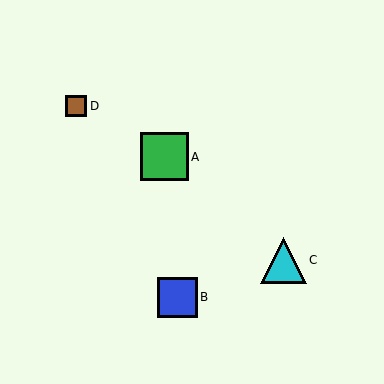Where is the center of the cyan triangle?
The center of the cyan triangle is at (284, 260).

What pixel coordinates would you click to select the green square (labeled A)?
Click at (164, 157) to select the green square A.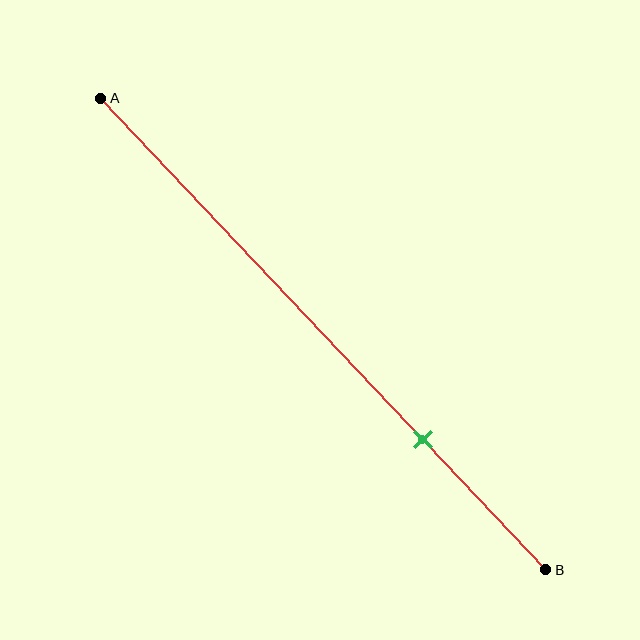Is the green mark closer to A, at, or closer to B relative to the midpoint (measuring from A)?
The green mark is closer to point B than the midpoint of segment AB.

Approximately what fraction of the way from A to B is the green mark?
The green mark is approximately 70% of the way from A to B.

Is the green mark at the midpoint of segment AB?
No, the mark is at about 70% from A, not at the 50% midpoint.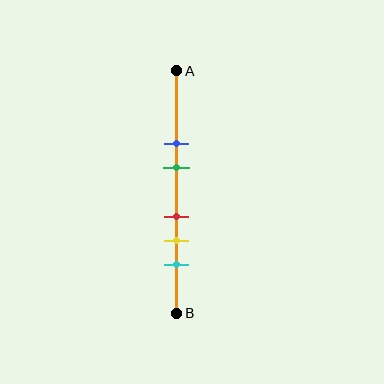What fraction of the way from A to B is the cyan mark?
The cyan mark is approximately 80% (0.8) of the way from A to B.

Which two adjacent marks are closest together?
The red and yellow marks are the closest adjacent pair.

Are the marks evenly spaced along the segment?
No, the marks are not evenly spaced.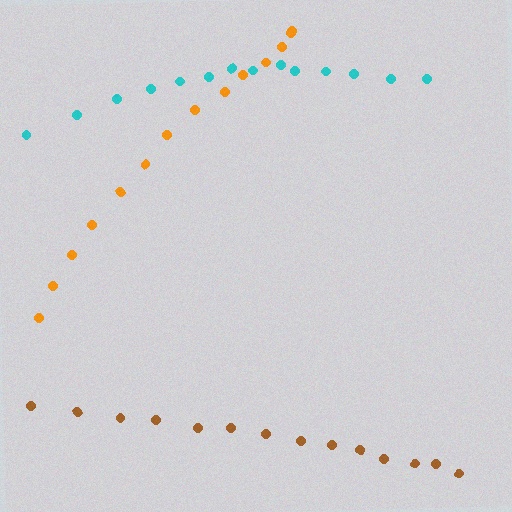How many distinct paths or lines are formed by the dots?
There are 3 distinct paths.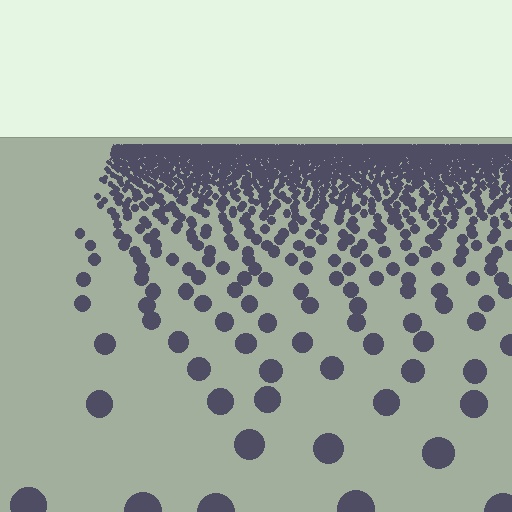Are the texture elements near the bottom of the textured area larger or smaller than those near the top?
Larger. Near the bottom, elements are closer to the viewer and appear at a bigger on-screen size.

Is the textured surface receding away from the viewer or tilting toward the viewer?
The surface is receding away from the viewer. Texture elements get smaller and denser toward the top.